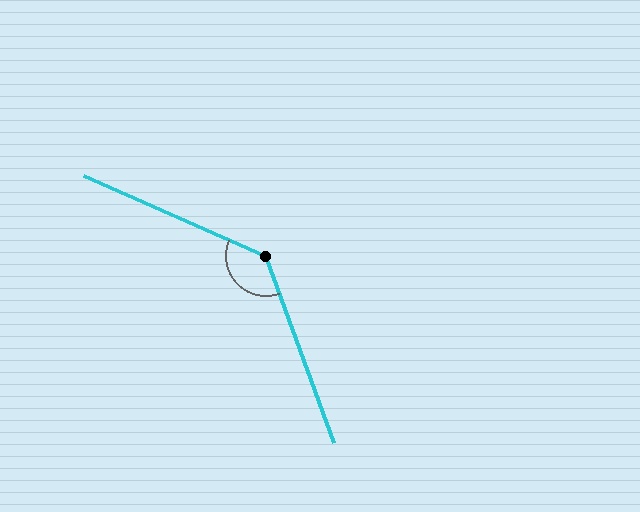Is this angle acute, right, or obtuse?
It is obtuse.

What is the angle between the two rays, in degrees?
Approximately 134 degrees.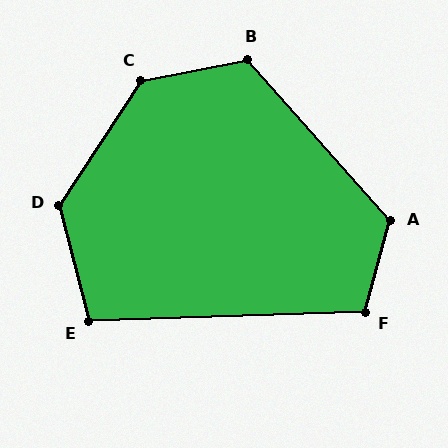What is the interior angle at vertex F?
Approximately 107 degrees (obtuse).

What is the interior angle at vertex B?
Approximately 121 degrees (obtuse).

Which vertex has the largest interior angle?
C, at approximately 134 degrees.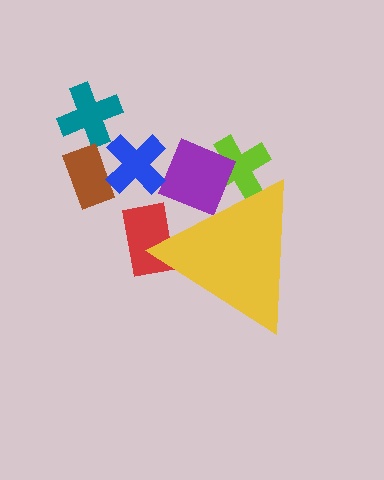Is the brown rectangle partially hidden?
No, the brown rectangle is fully visible.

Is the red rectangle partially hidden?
Yes, the red rectangle is partially hidden behind the yellow triangle.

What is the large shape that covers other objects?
A yellow triangle.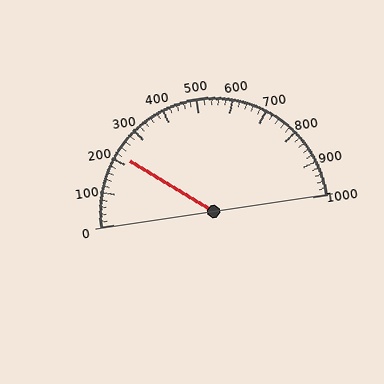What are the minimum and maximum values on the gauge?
The gauge ranges from 0 to 1000.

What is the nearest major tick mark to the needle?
The nearest major tick mark is 200.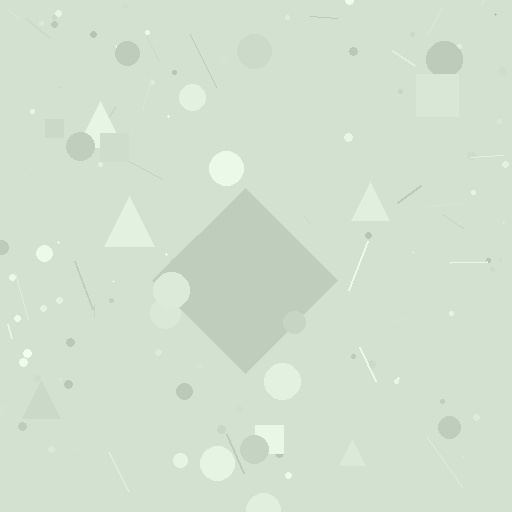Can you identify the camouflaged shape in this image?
The camouflaged shape is a diamond.